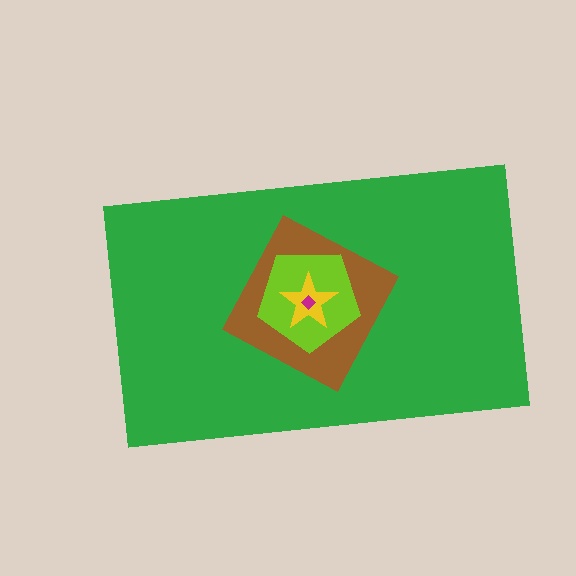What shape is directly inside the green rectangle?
The brown square.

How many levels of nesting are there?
5.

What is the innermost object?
The magenta diamond.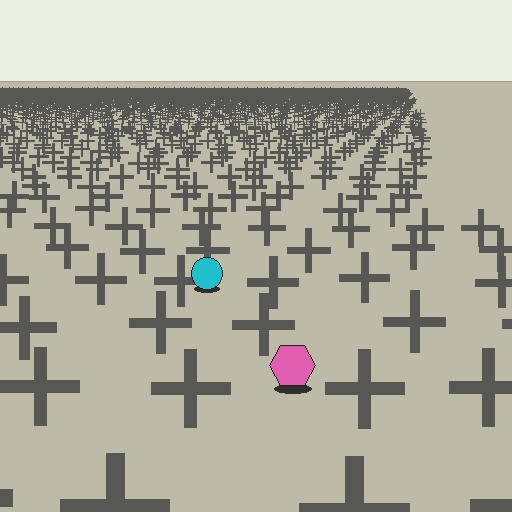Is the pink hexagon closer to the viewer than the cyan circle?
Yes. The pink hexagon is closer — you can tell from the texture gradient: the ground texture is coarser near it.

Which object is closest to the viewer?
The pink hexagon is closest. The texture marks near it are larger and more spread out.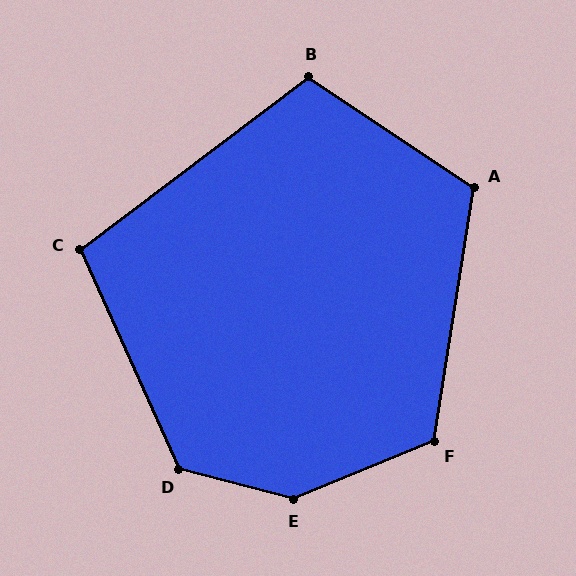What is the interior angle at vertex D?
Approximately 129 degrees (obtuse).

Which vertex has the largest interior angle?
E, at approximately 143 degrees.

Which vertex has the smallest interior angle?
C, at approximately 103 degrees.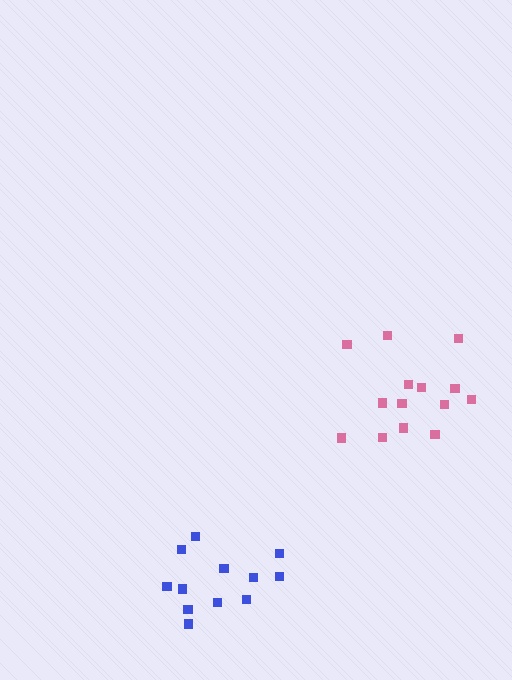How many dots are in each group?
Group 1: 12 dots, Group 2: 14 dots (26 total).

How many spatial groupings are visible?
There are 2 spatial groupings.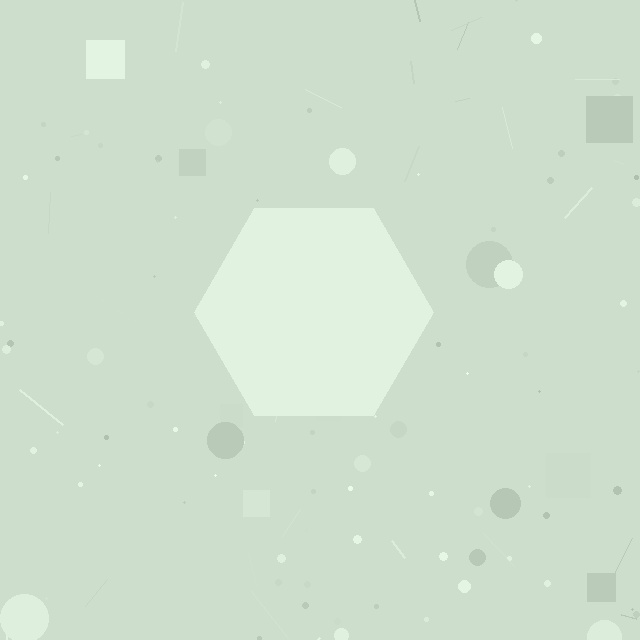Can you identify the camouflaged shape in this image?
The camouflaged shape is a hexagon.